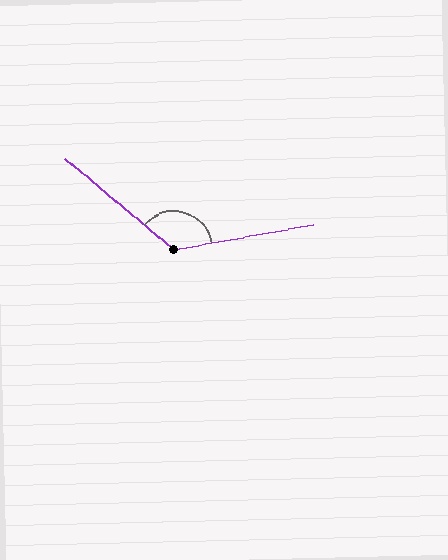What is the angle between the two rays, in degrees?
Approximately 130 degrees.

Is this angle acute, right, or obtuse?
It is obtuse.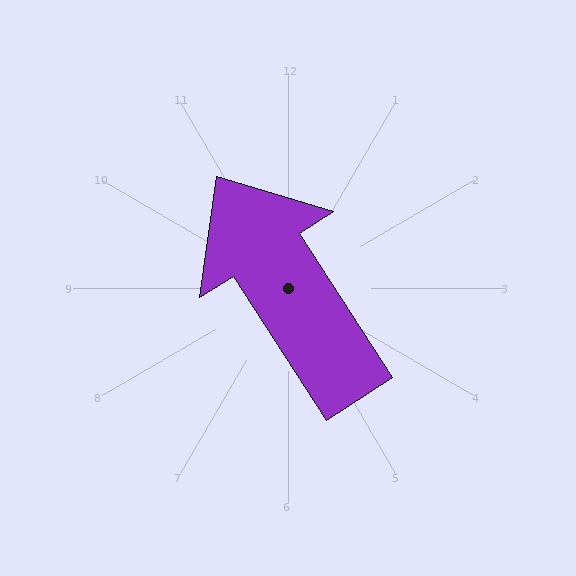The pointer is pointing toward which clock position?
Roughly 11 o'clock.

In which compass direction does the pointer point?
Northwest.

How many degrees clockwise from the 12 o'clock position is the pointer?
Approximately 327 degrees.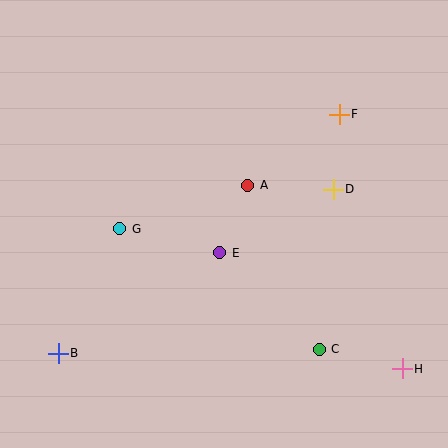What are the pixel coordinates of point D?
Point D is at (333, 189).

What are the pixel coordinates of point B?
Point B is at (58, 353).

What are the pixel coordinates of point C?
Point C is at (319, 349).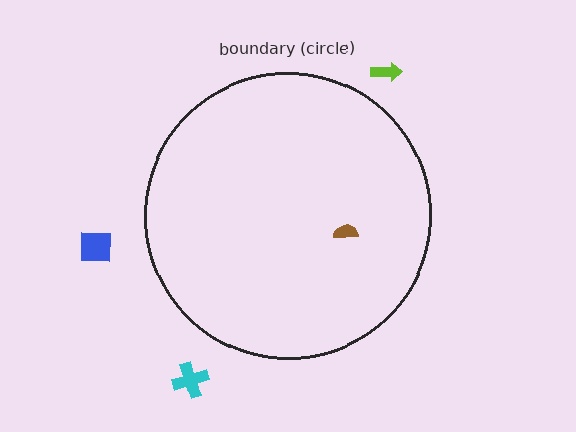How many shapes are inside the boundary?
1 inside, 3 outside.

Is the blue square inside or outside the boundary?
Outside.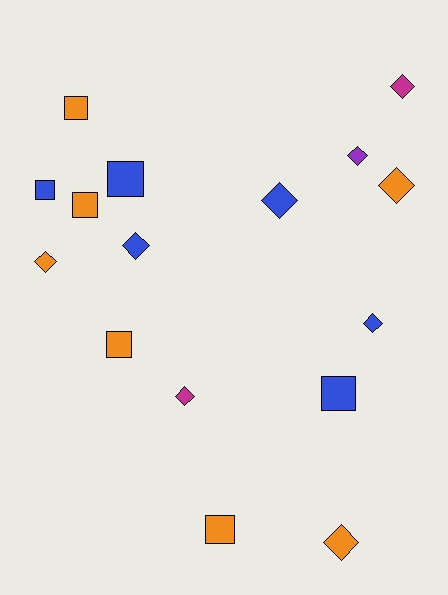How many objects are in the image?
There are 16 objects.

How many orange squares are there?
There are 4 orange squares.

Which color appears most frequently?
Orange, with 7 objects.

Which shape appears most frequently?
Diamond, with 9 objects.